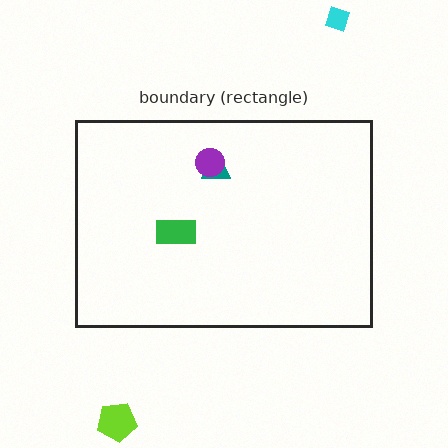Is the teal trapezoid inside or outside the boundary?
Inside.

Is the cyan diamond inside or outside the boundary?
Outside.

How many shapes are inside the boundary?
3 inside, 2 outside.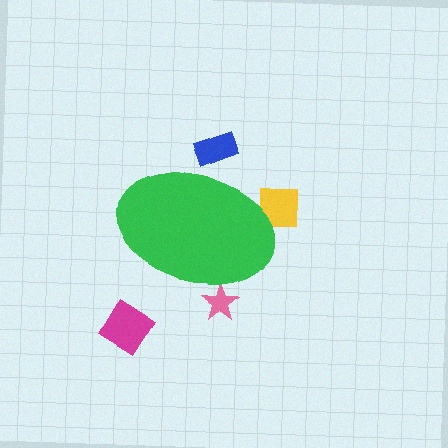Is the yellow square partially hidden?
Yes, the yellow square is partially hidden behind the green ellipse.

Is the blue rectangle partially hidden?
Yes, the blue rectangle is partially hidden behind the green ellipse.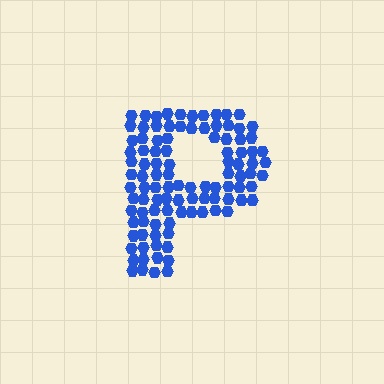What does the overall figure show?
The overall figure shows the letter P.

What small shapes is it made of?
It is made of small hexagons.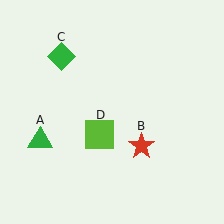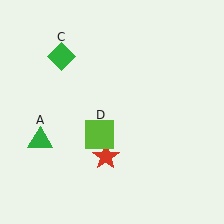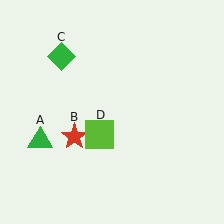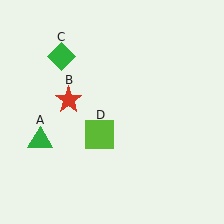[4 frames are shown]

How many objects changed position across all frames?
1 object changed position: red star (object B).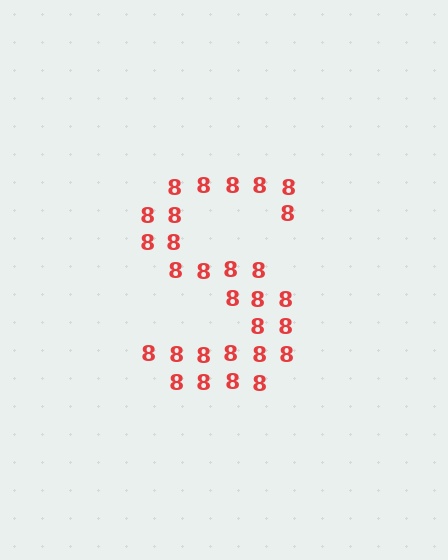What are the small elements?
The small elements are digit 8's.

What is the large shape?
The large shape is the letter S.